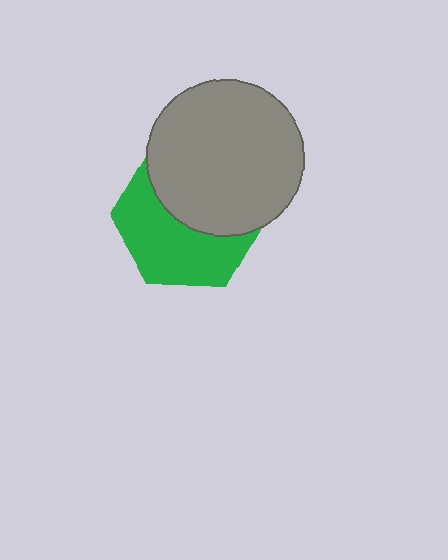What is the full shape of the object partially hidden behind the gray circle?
The partially hidden object is a green hexagon.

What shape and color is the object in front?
The object in front is a gray circle.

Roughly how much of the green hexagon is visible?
About half of it is visible (roughly 52%).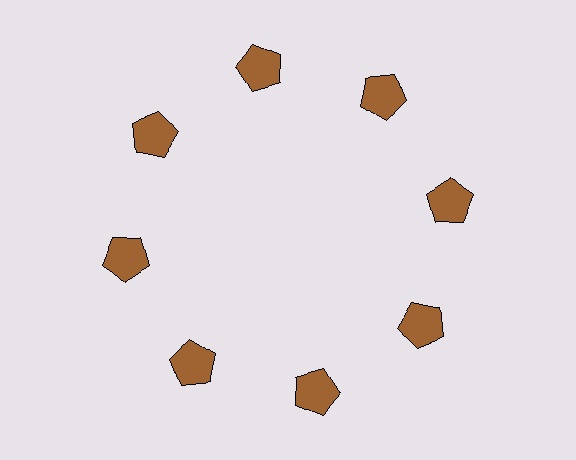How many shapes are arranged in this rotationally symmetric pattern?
There are 8 shapes, arranged in 8 groups of 1.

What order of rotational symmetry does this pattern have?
This pattern has 8-fold rotational symmetry.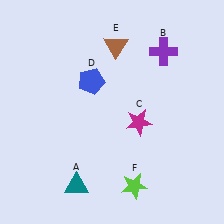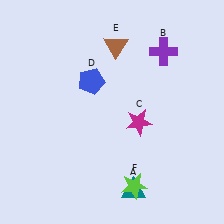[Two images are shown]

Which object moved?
The teal triangle (A) moved right.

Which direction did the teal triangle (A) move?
The teal triangle (A) moved right.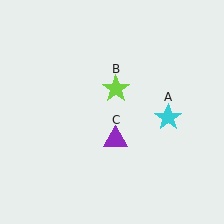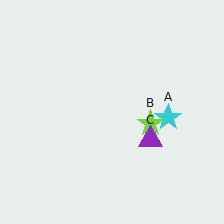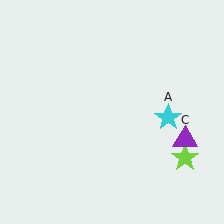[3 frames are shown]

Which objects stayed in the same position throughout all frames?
Cyan star (object A) remained stationary.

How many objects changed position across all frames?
2 objects changed position: lime star (object B), purple triangle (object C).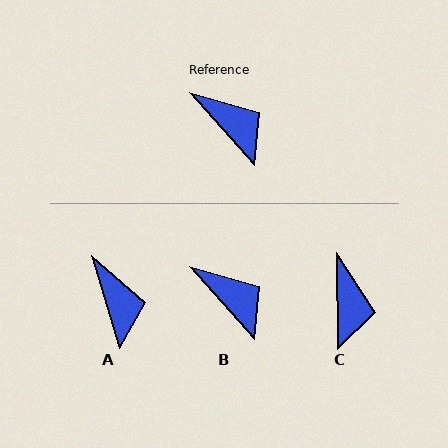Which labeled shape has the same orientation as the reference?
B.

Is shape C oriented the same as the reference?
No, it is off by about 41 degrees.